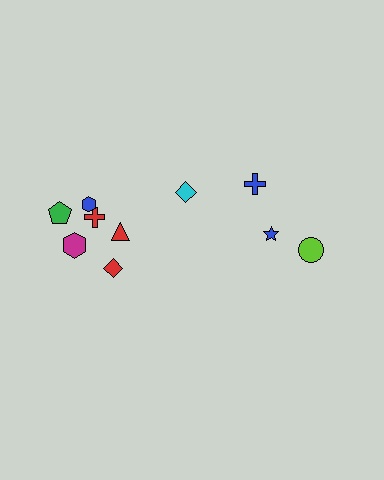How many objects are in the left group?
There are 6 objects.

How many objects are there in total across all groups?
There are 10 objects.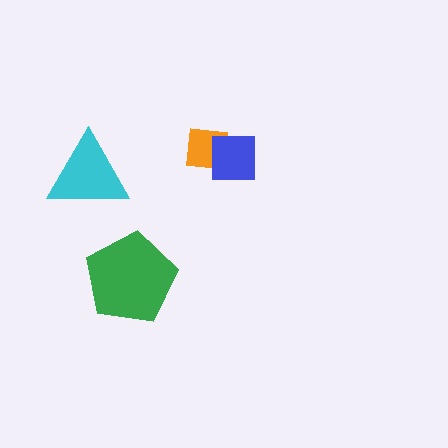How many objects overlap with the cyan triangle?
0 objects overlap with the cyan triangle.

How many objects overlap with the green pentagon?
0 objects overlap with the green pentagon.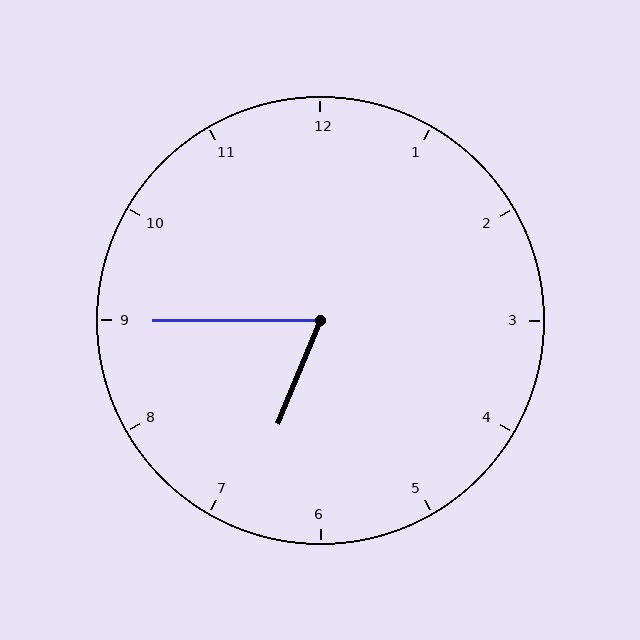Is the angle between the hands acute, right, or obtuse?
It is acute.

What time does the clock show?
6:45.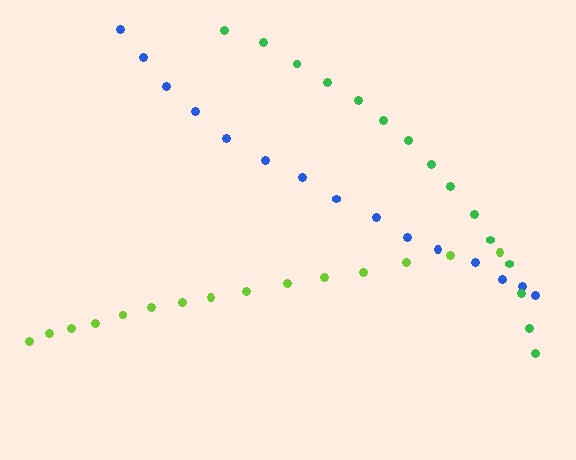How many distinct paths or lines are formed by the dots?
There are 3 distinct paths.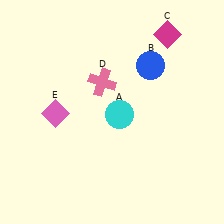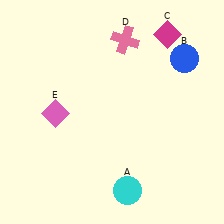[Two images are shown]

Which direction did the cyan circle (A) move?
The cyan circle (A) moved down.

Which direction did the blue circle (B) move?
The blue circle (B) moved right.